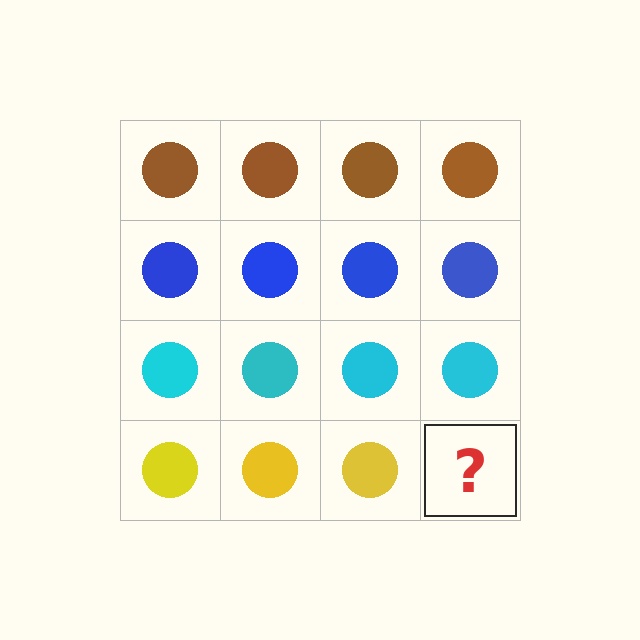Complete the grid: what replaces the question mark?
The question mark should be replaced with a yellow circle.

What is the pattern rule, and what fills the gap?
The rule is that each row has a consistent color. The gap should be filled with a yellow circle.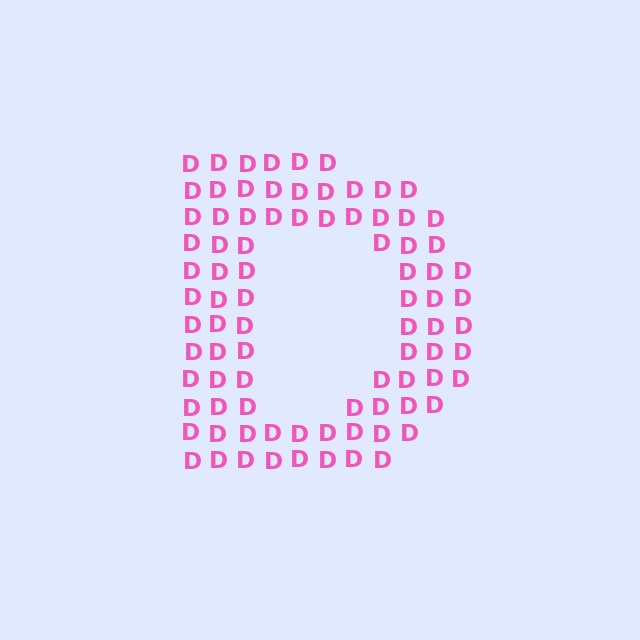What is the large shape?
The large shape is the letter D.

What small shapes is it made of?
It is made of small letter D's.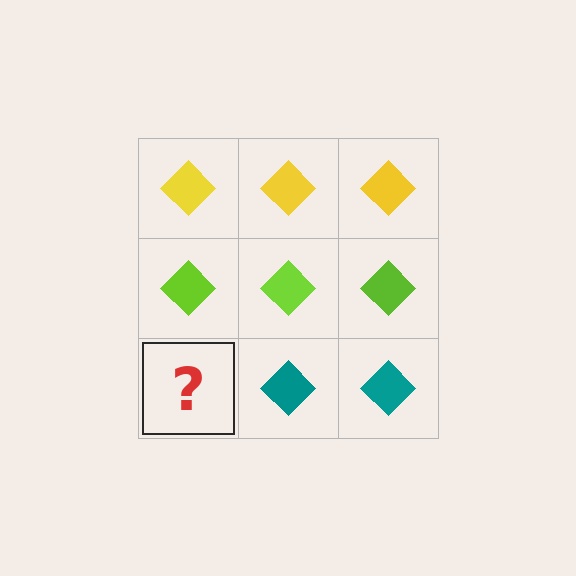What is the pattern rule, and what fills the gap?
The rule is that each row has a consistent color. The gap should be filled with a teal diamond.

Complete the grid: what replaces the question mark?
The question mark should be replaced with a teal diamond.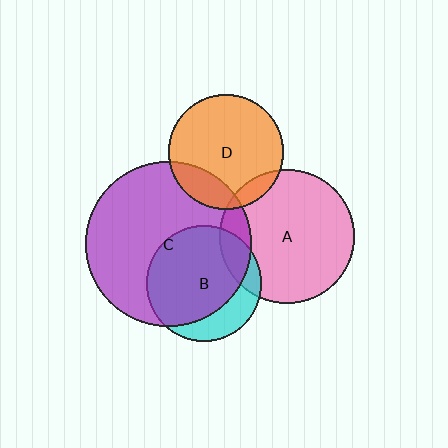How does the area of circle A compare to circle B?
Approximately 1.4 times.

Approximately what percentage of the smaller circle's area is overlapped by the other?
Approximately 10%.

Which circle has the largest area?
Circle C (purple).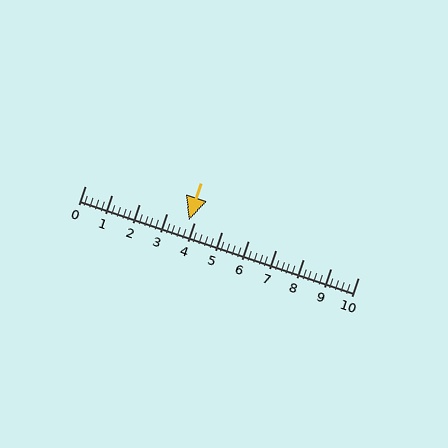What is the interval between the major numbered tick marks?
The major tick marks are spaced 1 units apart.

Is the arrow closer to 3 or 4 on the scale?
The arrow is closer to 4.